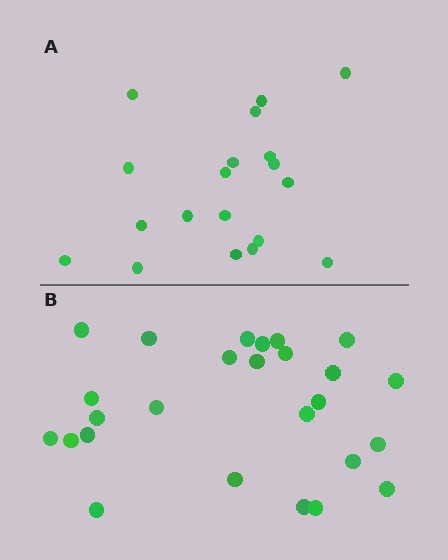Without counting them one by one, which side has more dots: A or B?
Region B (the bottom region) has more dots.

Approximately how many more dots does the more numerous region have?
Region B has roughly 8 or so more dots than region A.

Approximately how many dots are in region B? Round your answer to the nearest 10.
About 30 dots. (The exact count is 26, which rounds to 30.)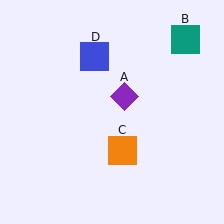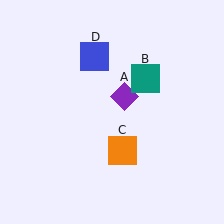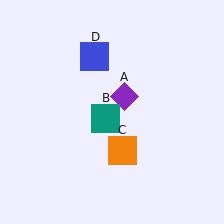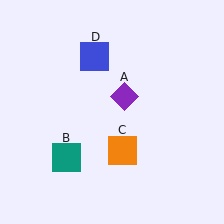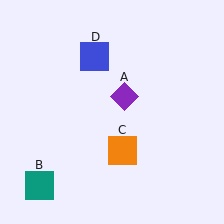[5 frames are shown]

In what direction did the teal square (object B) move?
The teal square (object B) moved down and to the left.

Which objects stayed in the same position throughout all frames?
Purple diamond (object A) and orange square (object C) and blue square (object D) remained stationary.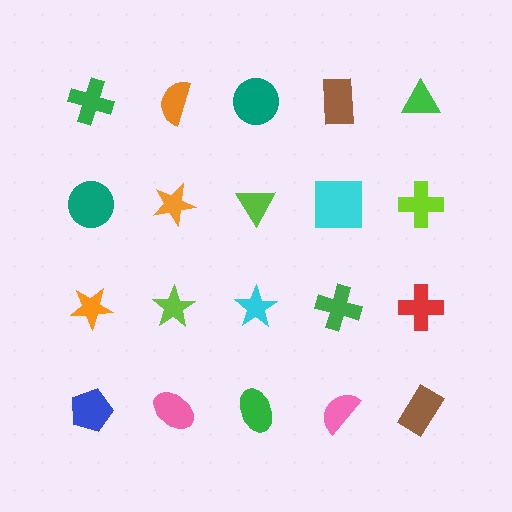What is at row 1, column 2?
An orange semicircle.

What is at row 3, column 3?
A cyan star.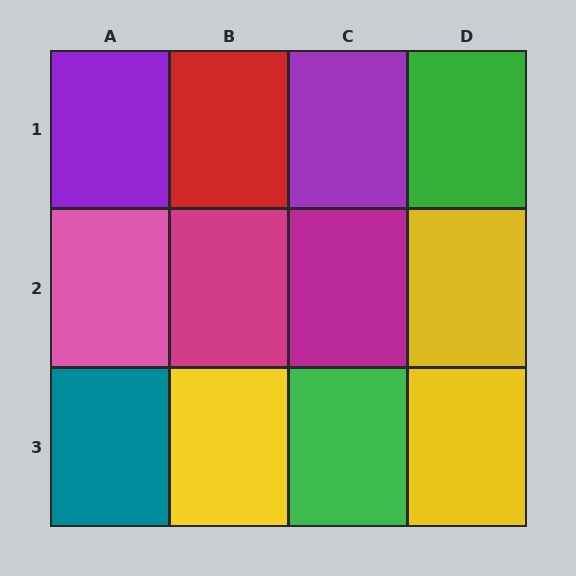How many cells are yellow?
3 cells are yellow.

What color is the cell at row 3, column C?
Green.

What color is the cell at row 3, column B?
Yellow.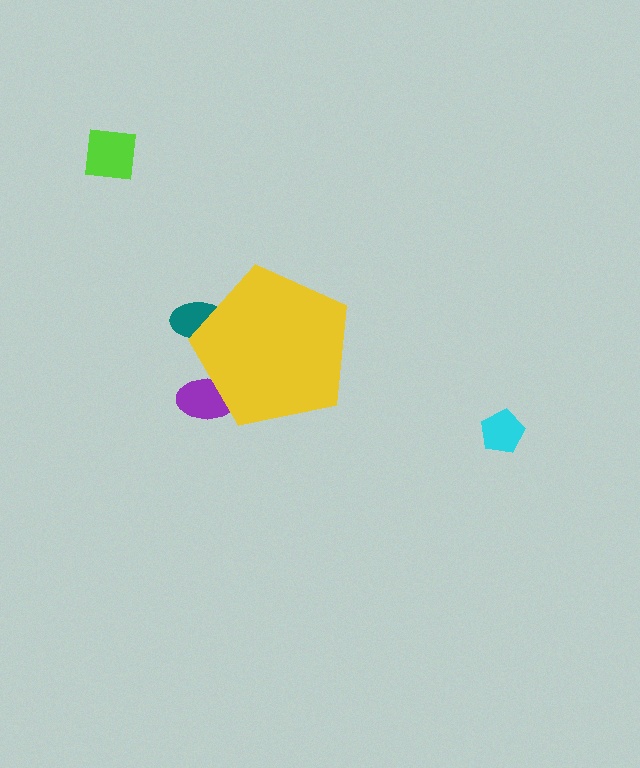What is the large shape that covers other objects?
A yellow pentagon.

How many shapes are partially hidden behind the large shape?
2 shapes are partially hidden.